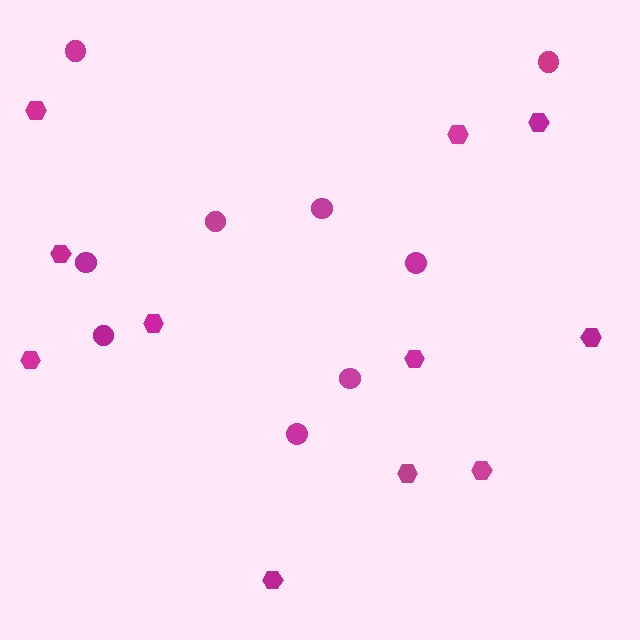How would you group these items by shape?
There are 2 groups: one group of hexagons (11) and one group of circles (9).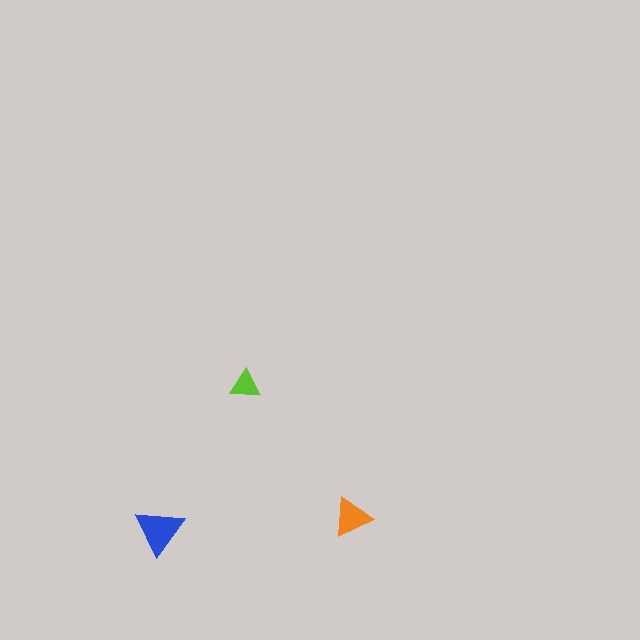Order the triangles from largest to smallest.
the blue one, the orange one, the lime one.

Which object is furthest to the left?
The blue triangle is leftmost.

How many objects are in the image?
There are 3 objects in the image.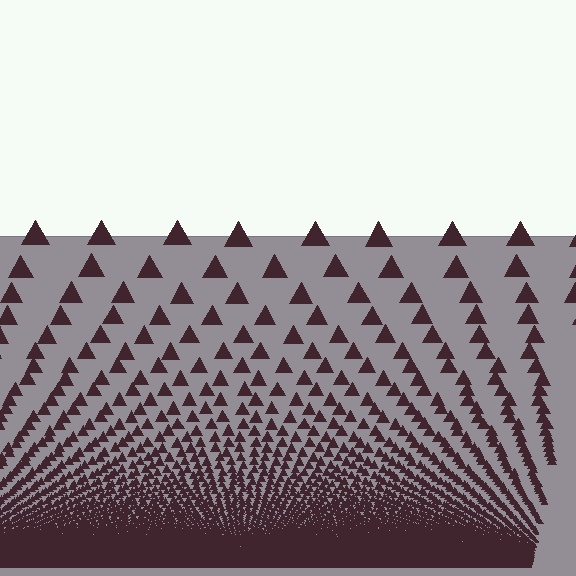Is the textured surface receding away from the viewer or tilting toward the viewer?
The surface appears to tilt toward the viewer. Texture elements get larger and sparser toward the top.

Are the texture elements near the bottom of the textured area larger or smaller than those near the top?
Smaller. The gradient is inverted — elements near the bottom are smaller and denser.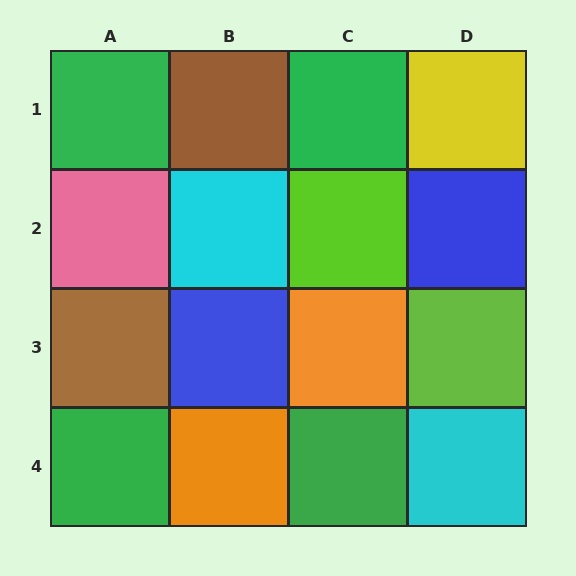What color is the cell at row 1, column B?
Brown.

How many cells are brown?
2 cells are brown.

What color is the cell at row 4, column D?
Cyan.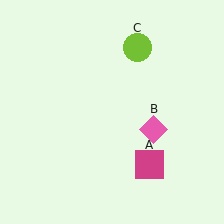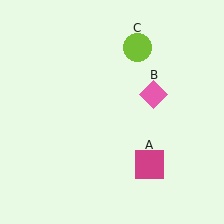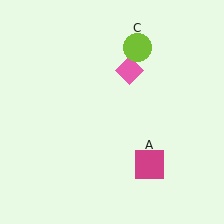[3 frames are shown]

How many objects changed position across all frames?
1 object changed position: pink diamond (object B).